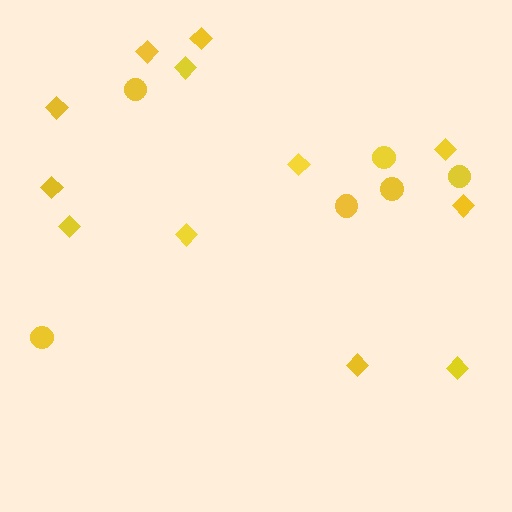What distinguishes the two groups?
There are 2 groups: one group of diamonds (12) and one group of circles (6).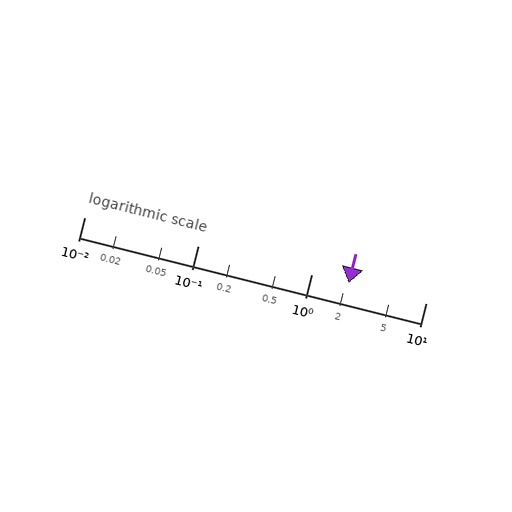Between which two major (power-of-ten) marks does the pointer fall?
The pointer is between 1 and 10.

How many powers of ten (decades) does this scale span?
The scale spans 3 decades, from 0.01 to 10.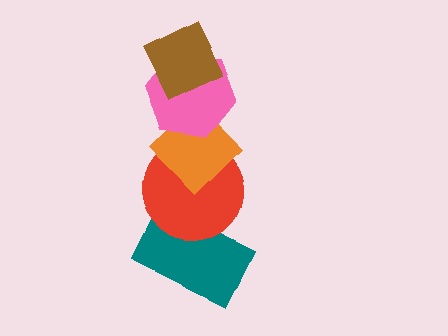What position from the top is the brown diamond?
The brown diamond is 1st from the top.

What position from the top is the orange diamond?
The orange diamond is 3rd from the top.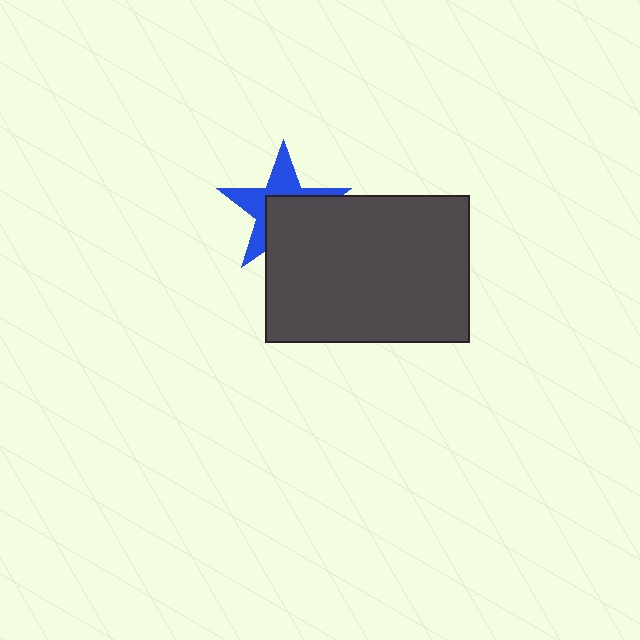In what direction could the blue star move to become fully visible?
The blue star could move toward the upper-left. That would shift it out from behind the dark gray rectangle entirely.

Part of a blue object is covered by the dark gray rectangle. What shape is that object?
It is a star.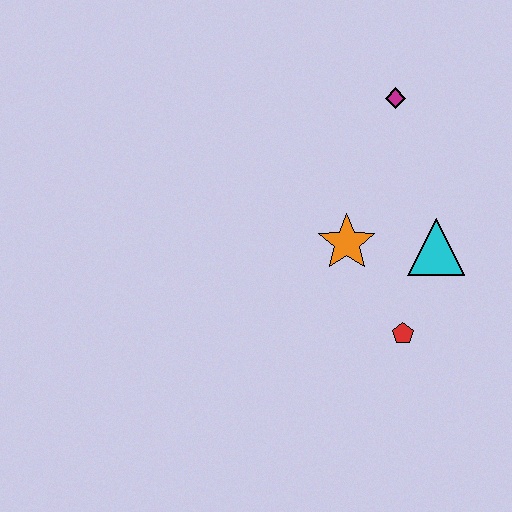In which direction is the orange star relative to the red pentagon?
The orange star is above the red pentagon.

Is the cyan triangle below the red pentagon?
No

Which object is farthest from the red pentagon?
The magenta diamond is farthest from the red pentagon.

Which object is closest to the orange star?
The cyan triangle is closest to the orange star.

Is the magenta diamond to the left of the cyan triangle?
Yes